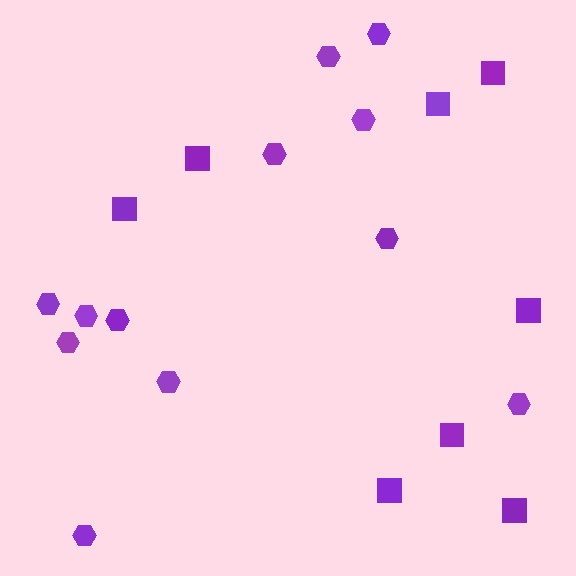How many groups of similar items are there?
There are 2 groups: one group of squares (8) and one group of hexagons (12).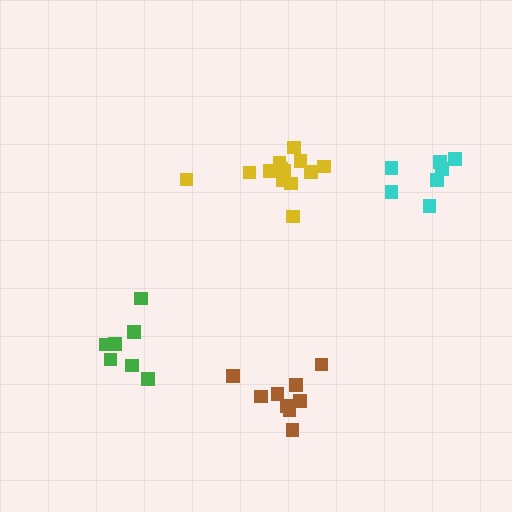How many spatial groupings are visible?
There are 4 spatial groupings.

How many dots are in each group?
Group 1: 7 dots, Group 2: 7 dots, Group 3: 9 dots, Group 4: 13 dots (36 total).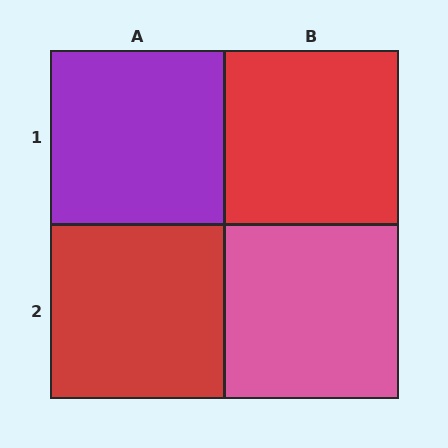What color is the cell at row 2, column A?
Red.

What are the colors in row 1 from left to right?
Purple, red.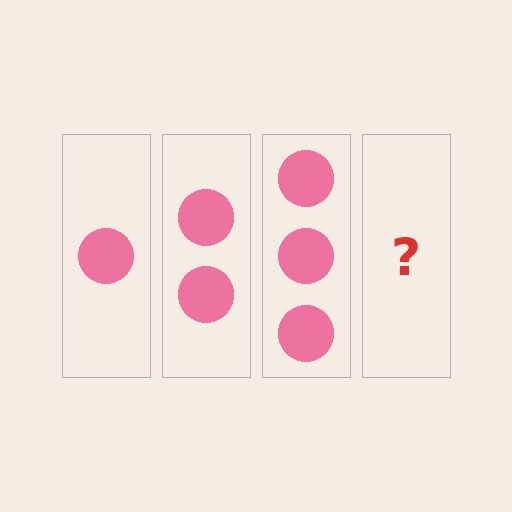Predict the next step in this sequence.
The next step is 4 circles.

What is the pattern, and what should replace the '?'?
The pattern is that each step adds one more circle. The '?' should be 4 circles.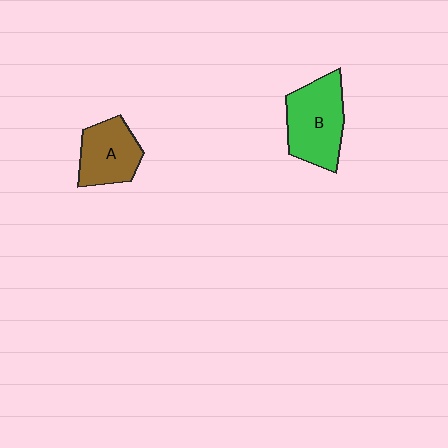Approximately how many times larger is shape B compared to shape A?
Approximately 1.3 times.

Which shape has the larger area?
Shape B (green).